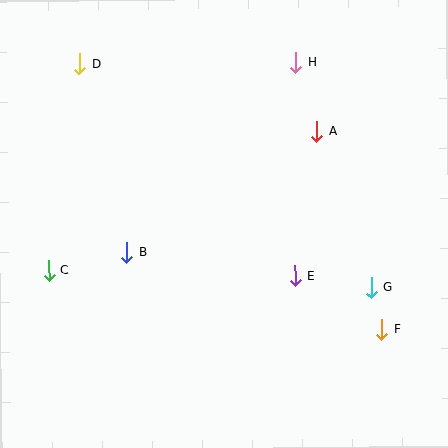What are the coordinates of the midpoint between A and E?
The midpoint between A and E is at (306, 204).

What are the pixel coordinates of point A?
Point A is at (317, 132).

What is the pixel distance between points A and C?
The distance between A and C is 302 pixels.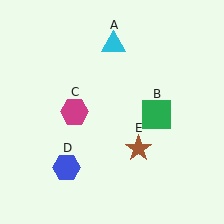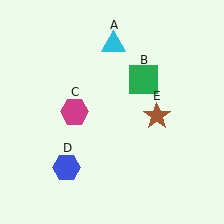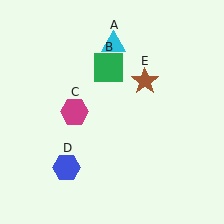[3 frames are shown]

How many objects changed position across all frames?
2 objects changed position: green square (object B), brown star (object E).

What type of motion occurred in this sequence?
The green square (object B), brown star (object E) rotated counterclockwise around the center of the scene.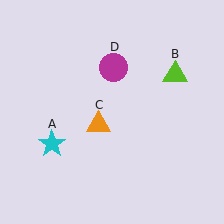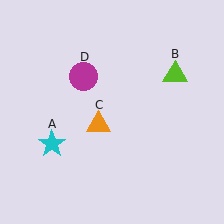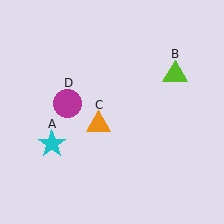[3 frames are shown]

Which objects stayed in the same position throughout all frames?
Cyan star (object A) and lime triangle (object B) and orange triangle (object C) remained stationary.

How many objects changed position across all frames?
1 object changed position: magenta circle (object D).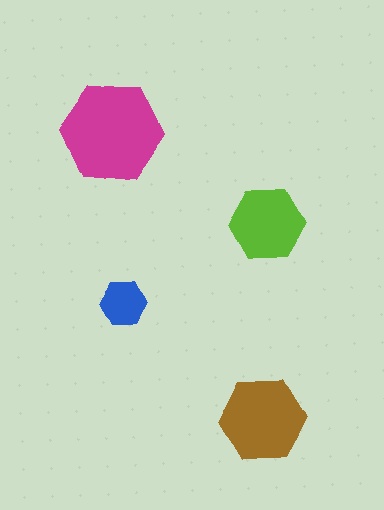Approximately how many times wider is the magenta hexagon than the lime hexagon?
About 1.5 times wider.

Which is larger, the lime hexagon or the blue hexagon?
The lime one.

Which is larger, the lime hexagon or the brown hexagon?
The brown one.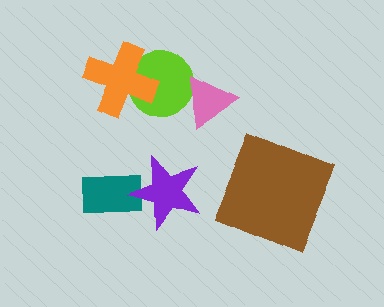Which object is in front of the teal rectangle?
The purple star is in front of the teal rectangle.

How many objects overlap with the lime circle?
2 objects overlap with the lime circle.